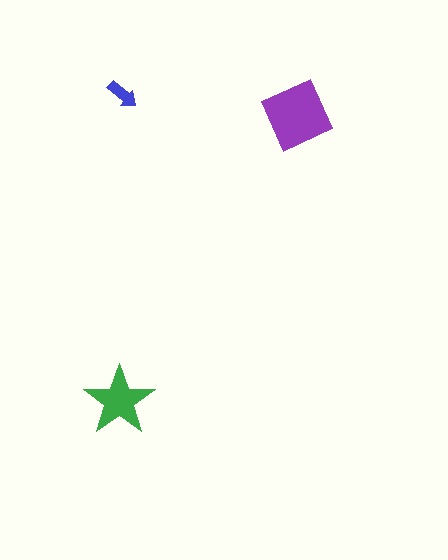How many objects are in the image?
There are 3 objects in the image.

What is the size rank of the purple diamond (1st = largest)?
1st.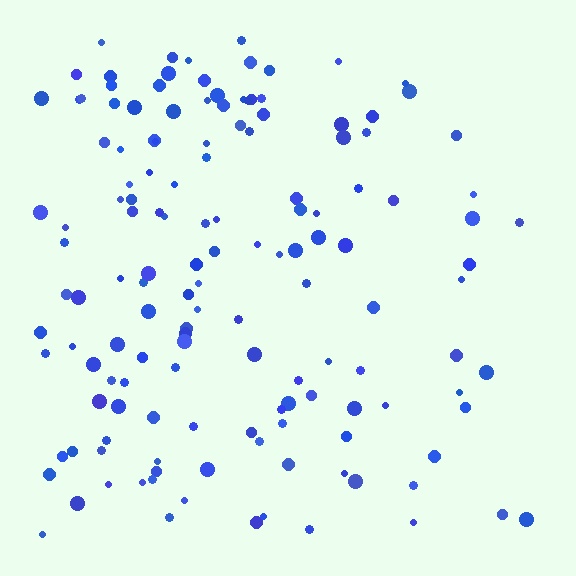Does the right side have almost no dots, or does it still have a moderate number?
Still a moderate number, just noticeably fewer than the left.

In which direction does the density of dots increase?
From right to left, with the left side densest.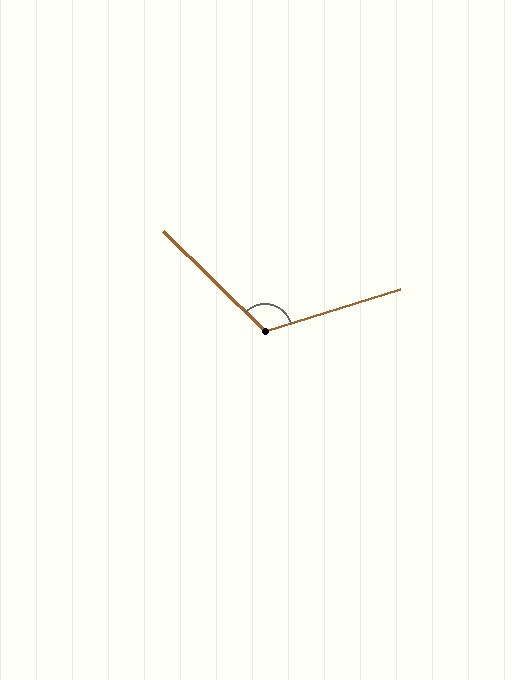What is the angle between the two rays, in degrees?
Approximately 119 degrees.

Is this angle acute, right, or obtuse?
It is obtuse.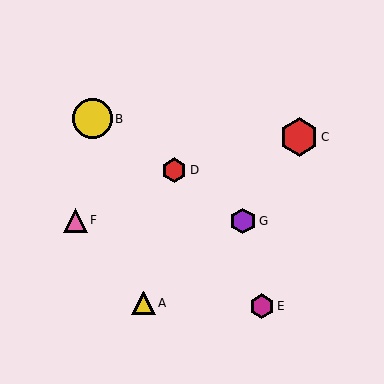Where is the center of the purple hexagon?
The center of the purple hexagon is at (243, 221).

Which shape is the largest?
The yellow circle (labeled B) is the largest.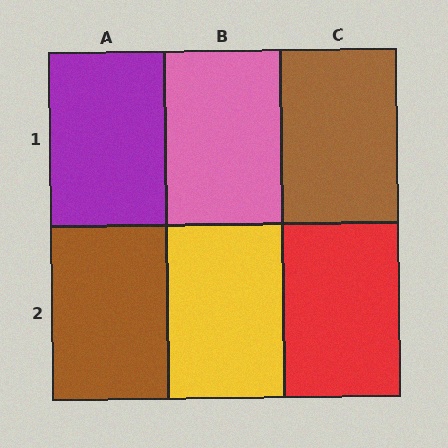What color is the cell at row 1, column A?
Purple.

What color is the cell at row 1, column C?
Brown.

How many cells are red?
1 cell is red.